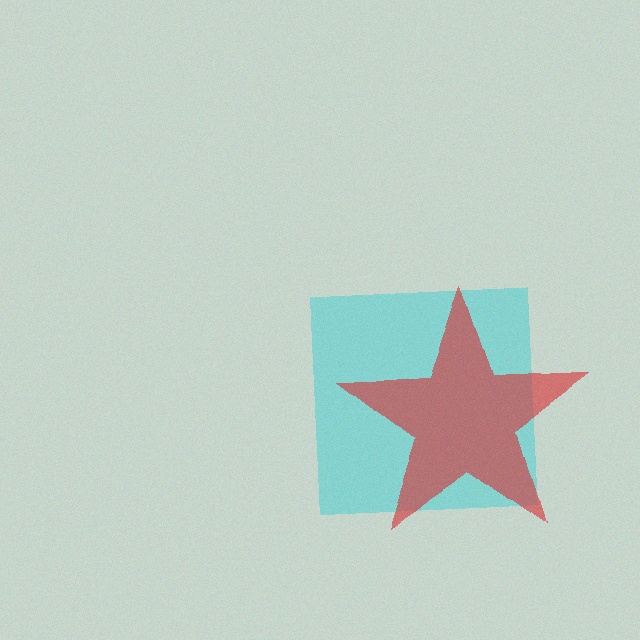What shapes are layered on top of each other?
The layered shapes are: a cyan square, a red star.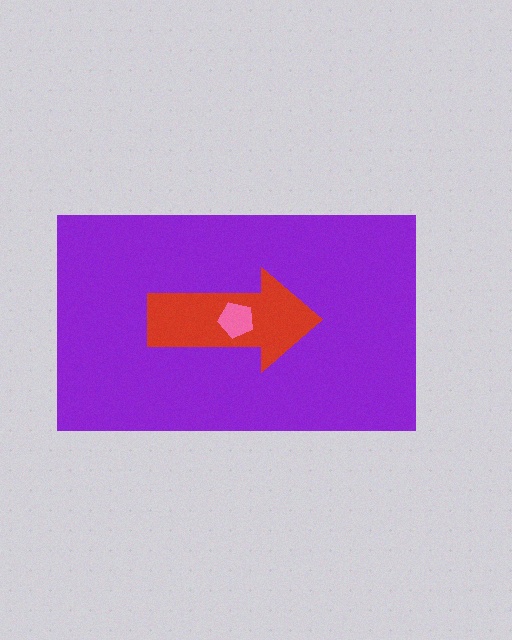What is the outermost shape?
The purple rectangle.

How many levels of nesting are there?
3.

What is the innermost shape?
The pink pentagon.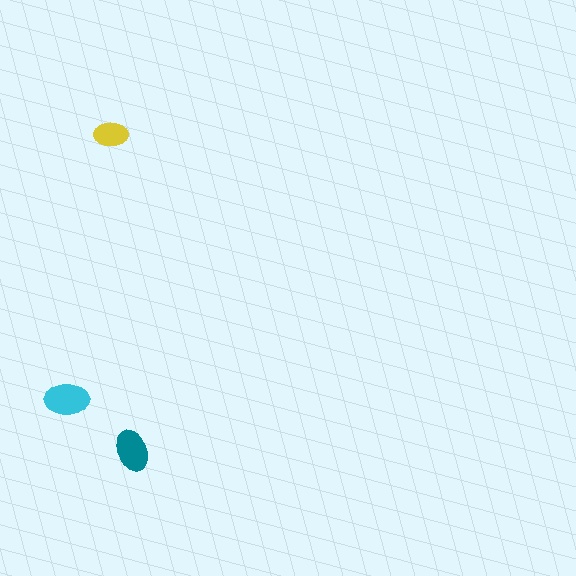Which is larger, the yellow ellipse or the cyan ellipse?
The cyan one.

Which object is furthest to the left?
The cyan ellipse is leftmost.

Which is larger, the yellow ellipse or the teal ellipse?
The teal one.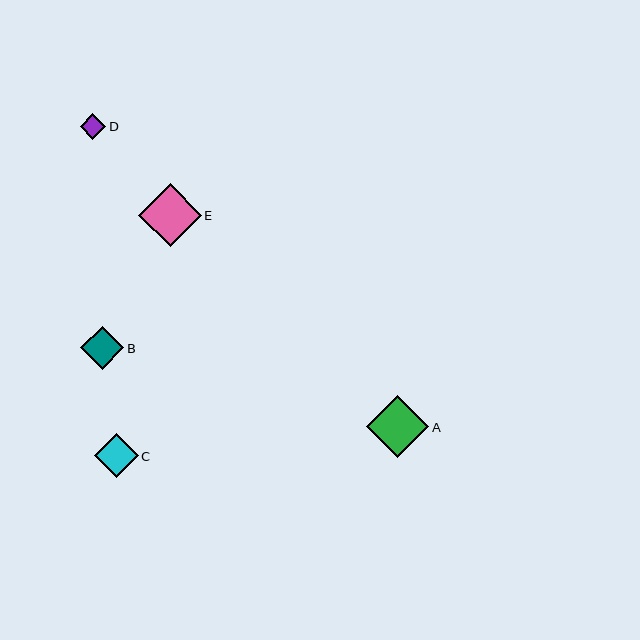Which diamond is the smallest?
Diamond D is the smallest with a size of approximately 26 pixels.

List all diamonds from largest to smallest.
From largest to smallest: E, A, C, B, D.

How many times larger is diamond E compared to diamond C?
Diamond E is approximately 1.4 times the size of diamond C.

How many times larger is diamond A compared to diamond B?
Diamond A is approximately 1.5 times the size of diamond B.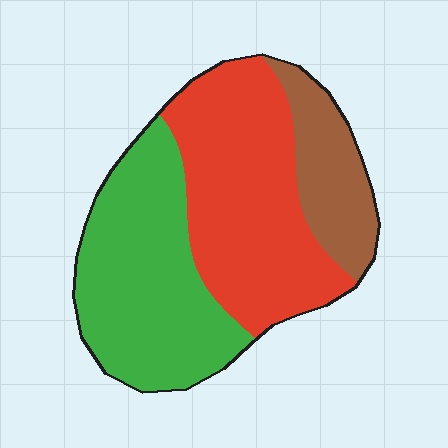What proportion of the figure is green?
Green takes up between a third and a half of the figure.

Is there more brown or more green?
Green.